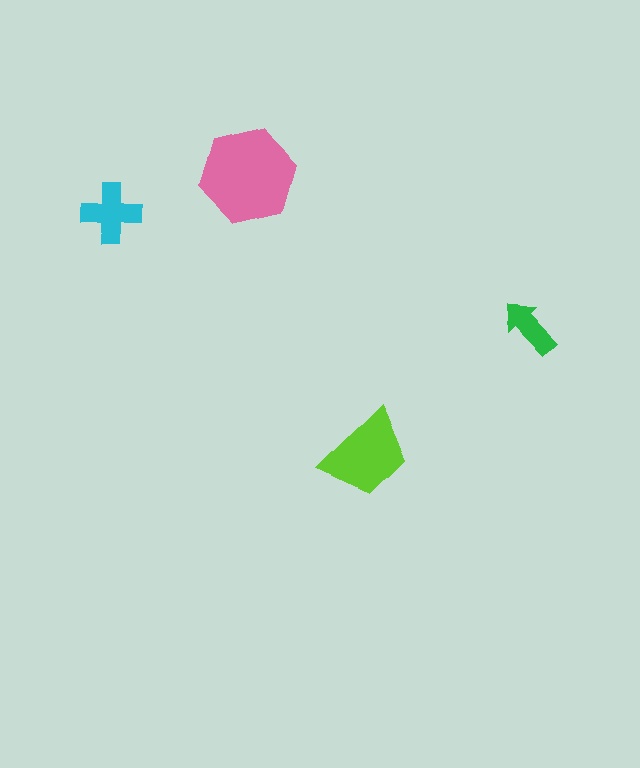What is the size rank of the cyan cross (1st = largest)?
3rd.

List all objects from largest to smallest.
The pink hexagon, the lime trapezoid, the cyan cross, the green arrow.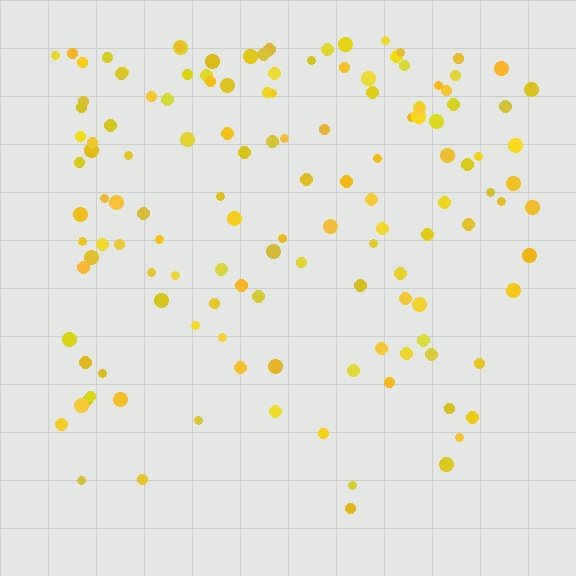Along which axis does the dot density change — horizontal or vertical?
Vertical.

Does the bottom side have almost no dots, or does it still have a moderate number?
Still a moderate number, just noticeably fewer than the top.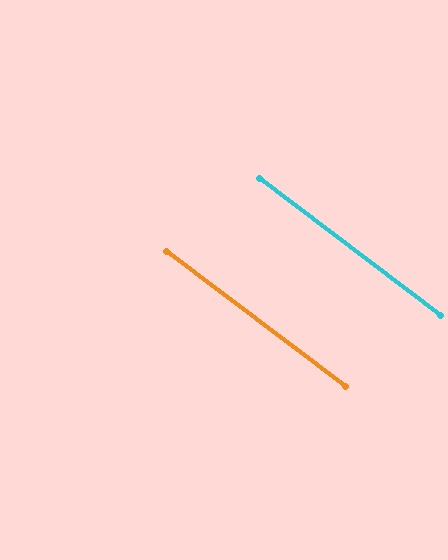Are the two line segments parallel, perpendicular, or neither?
Parallel — their directions differ by only 0.3°.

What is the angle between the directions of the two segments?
Approximately 0 degrees.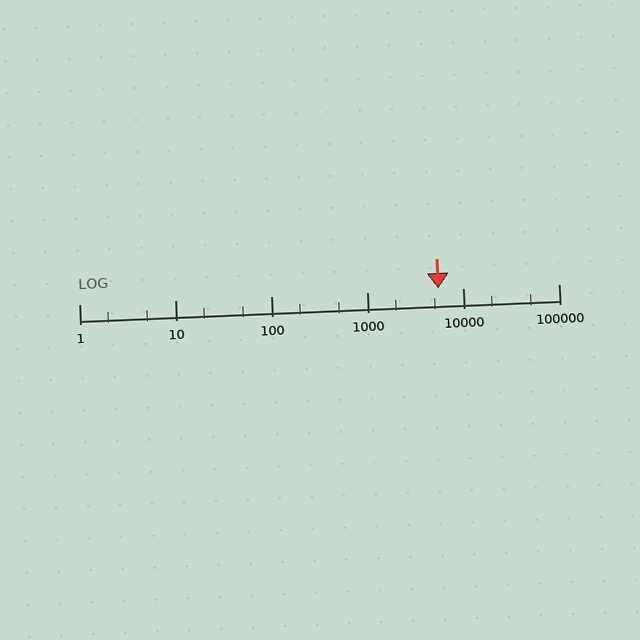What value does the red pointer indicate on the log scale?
The pointer indicates approximately 5500.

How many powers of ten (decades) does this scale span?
The scale spans 5 decades, from 1 to 100000.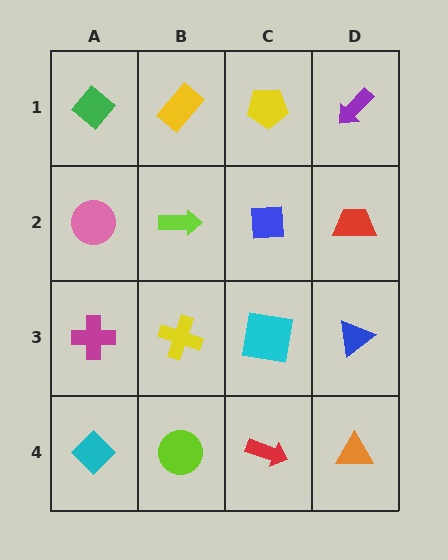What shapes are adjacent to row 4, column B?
A yellow cross (row 3, column B), a cyan diamond (row 4, column A), a red arrow (row 4, column C).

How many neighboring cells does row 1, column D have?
2.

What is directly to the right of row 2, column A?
A lime arrow.